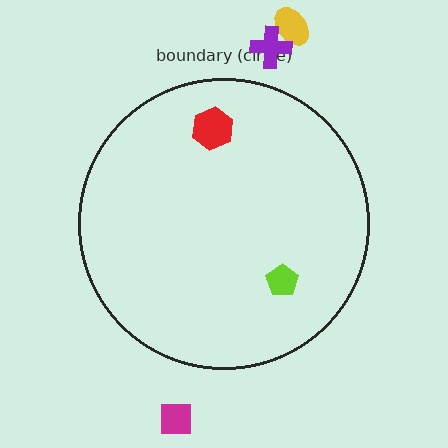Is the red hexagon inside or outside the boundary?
Inside.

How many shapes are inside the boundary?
2 inside, 3 outside.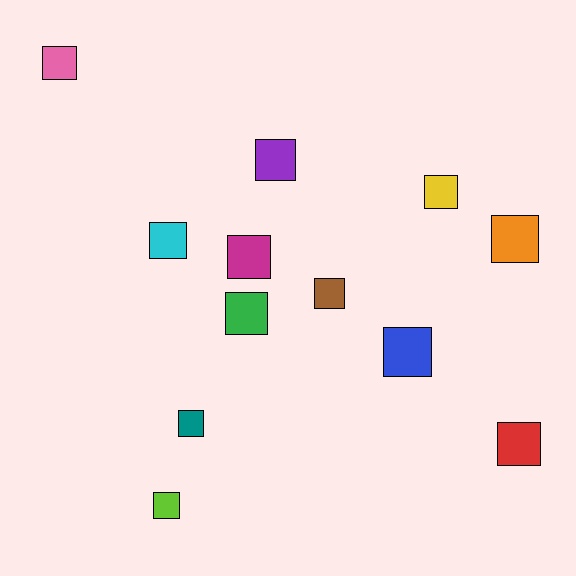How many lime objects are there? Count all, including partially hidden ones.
There is 1 lime object.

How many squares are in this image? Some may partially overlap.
There are 12 squares.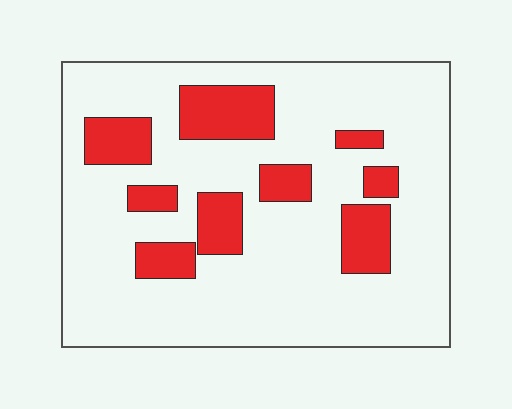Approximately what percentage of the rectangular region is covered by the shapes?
Approximately 20%.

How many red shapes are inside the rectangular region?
9.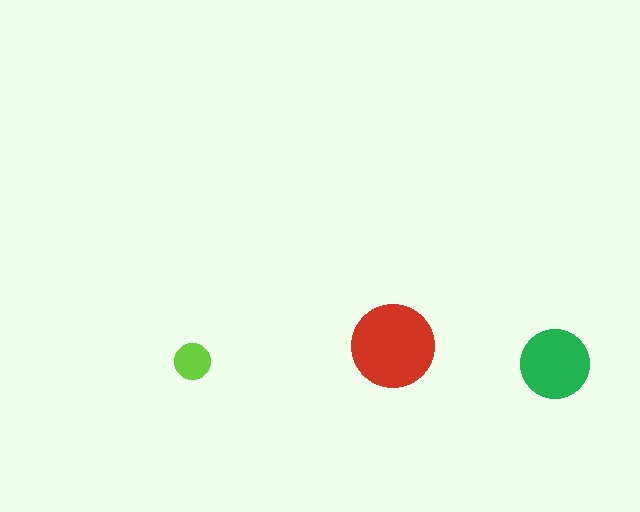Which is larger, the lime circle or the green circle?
The green one.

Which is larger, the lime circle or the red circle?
The red one.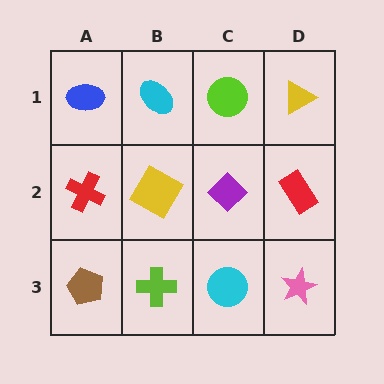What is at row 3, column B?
A lime cross.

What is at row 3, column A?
A brown pentagon.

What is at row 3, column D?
A pink star.